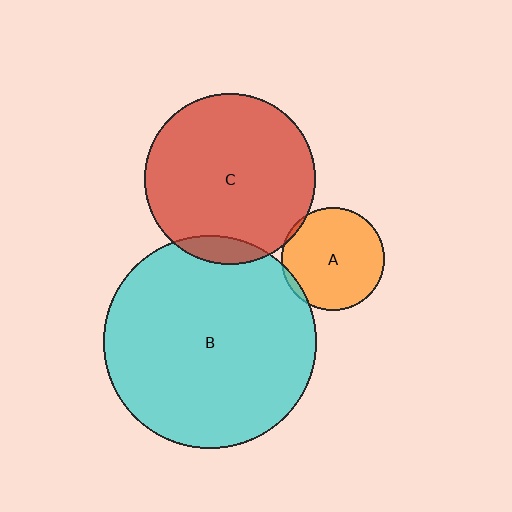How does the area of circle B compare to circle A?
Approximately 4.3 times.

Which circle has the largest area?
Circle B (cyan).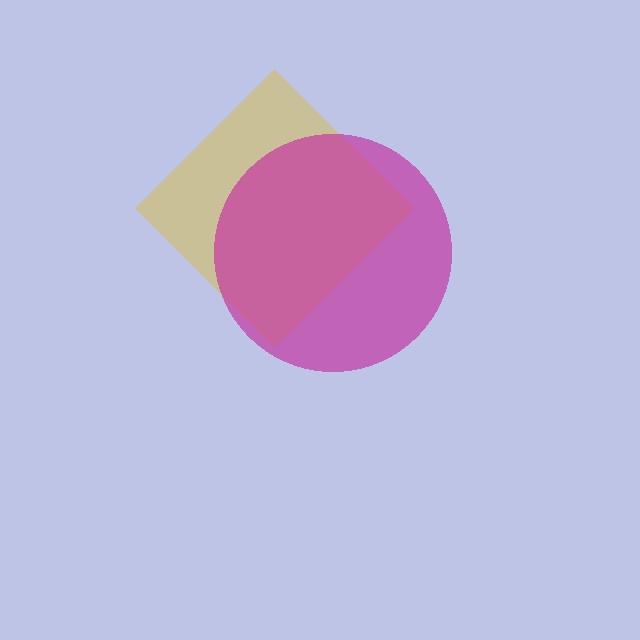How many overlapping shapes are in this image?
There are 2 overlapping shapes in the image.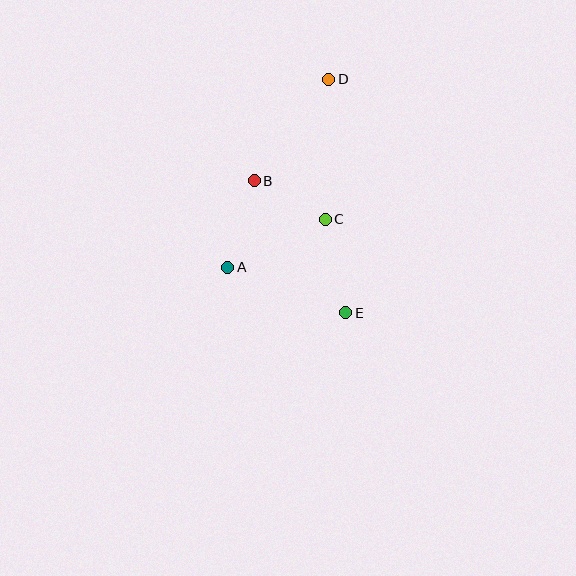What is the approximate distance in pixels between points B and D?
The distance between B and D is approximately 125 pixels.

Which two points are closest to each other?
Points B and C are closest to each other.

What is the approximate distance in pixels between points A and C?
The distance between A and C is approximately 108 pixels.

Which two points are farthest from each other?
Points D and E are farthest from each other.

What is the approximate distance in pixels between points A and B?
The distance between A and B is approximately 91 pixels.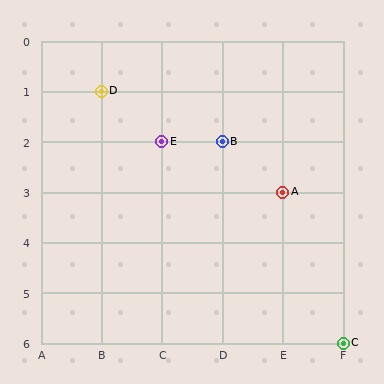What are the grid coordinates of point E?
Point E is at grid coordinates (C, 2).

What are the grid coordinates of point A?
Point A is at grid coordinates (E, 3).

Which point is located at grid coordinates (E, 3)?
Point A is at (E, 3).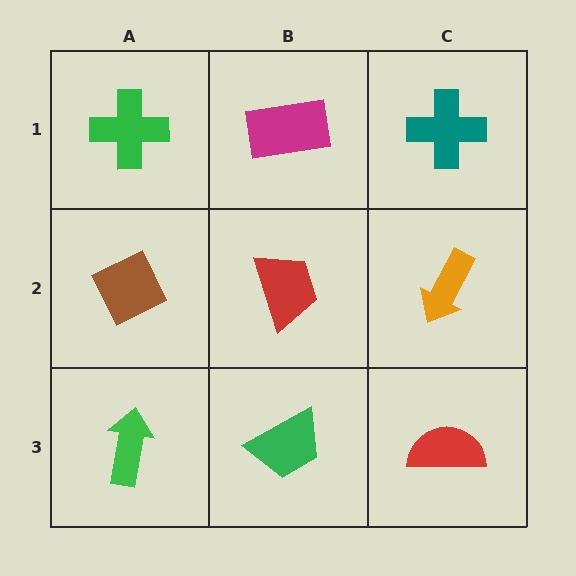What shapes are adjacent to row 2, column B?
A magenta rectangle (row 1, column B), a green trapezoid (row 3, column B), a brown diamond (row 2, column A), an orange arrow (row 2, column C).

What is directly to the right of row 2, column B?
An orange arrow.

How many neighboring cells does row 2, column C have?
3.